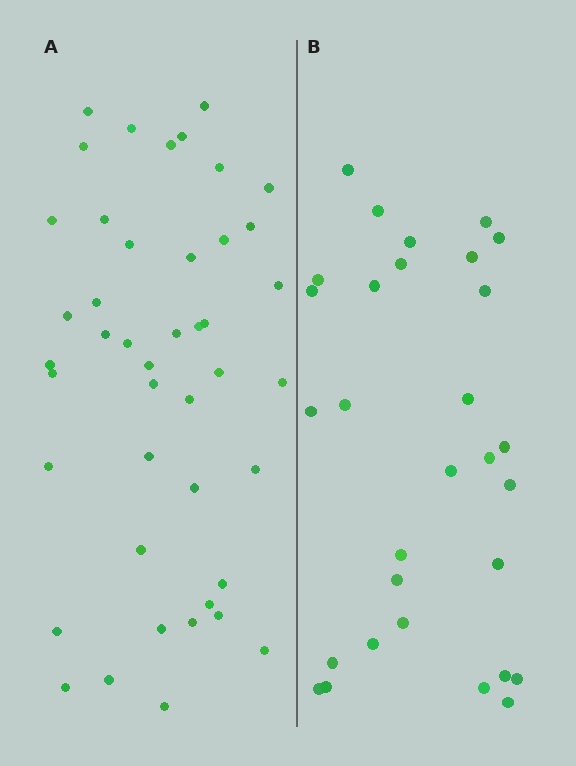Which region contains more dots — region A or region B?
Region A (the left region) has more dots.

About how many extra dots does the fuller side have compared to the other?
Region A has approximately 15 more dots than region B.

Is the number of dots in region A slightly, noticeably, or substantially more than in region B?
Region A has substantially more. The ratio is roughly 1.5 to 1.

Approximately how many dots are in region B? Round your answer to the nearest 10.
About 30 dots.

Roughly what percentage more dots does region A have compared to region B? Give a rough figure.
About 45% more.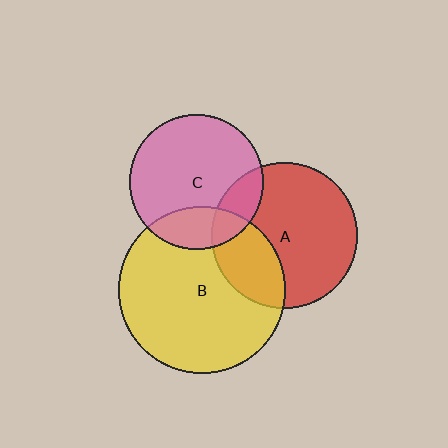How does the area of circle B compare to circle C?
Approximately 1.6 times.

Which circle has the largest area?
Circle B (yellow).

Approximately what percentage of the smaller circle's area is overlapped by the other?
Approximately 20%.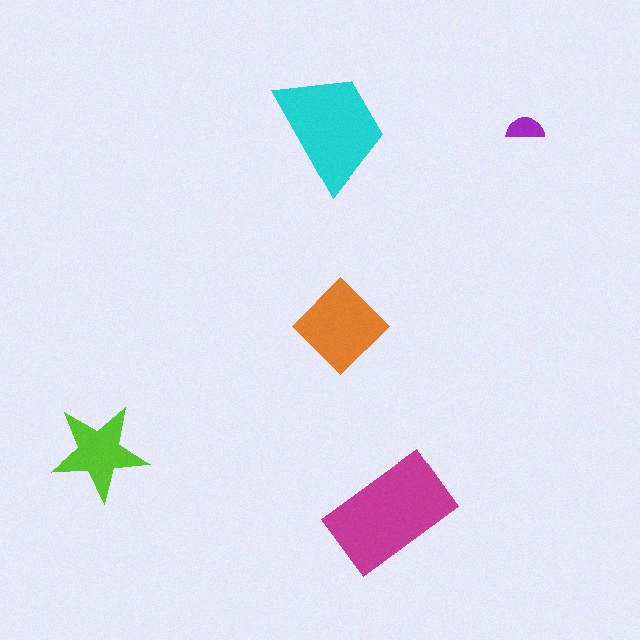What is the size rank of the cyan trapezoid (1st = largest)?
2nd.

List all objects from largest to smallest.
The magenta rectangle, the cyan trapezoid, the orange diamond, the lime star, the purple semicircle.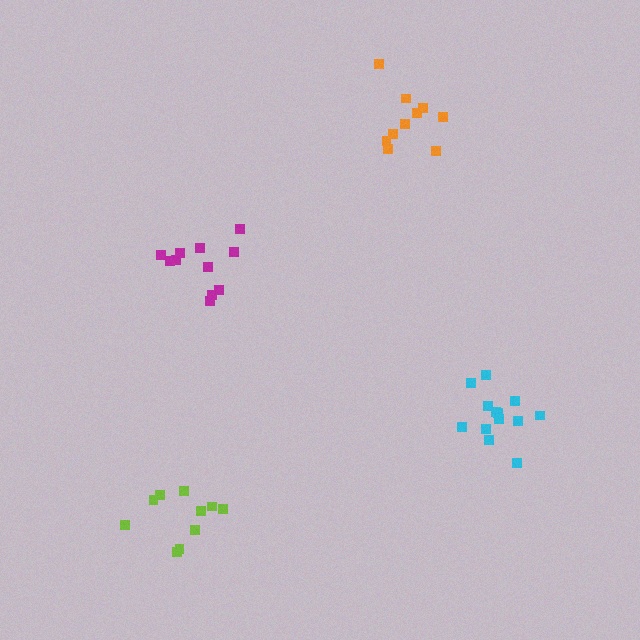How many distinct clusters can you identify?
There are 4 distinct clusters.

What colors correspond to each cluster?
The clusters are colored: cyan, orange, magenta, lime.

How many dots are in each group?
Group 1: 13 dots, Group 2: 10 dots, Group 3: 11 dots, Group 4: 10 dots (44 total).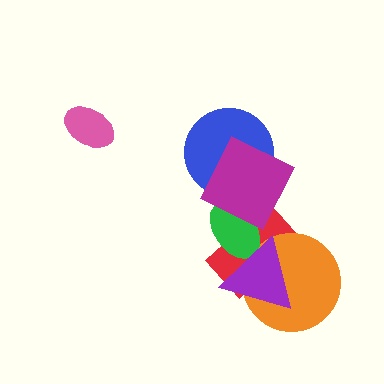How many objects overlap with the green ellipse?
3 objects overlap with the green ellipse.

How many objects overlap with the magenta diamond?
3 objects overlap with the magenta diamond.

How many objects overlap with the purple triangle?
3 objects overlap with the purple triangle.